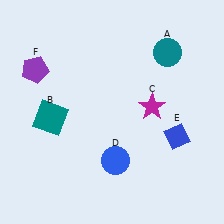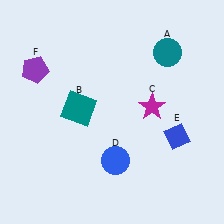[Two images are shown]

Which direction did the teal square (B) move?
The teal square (B) moved right.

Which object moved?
The teal square (B) moved right.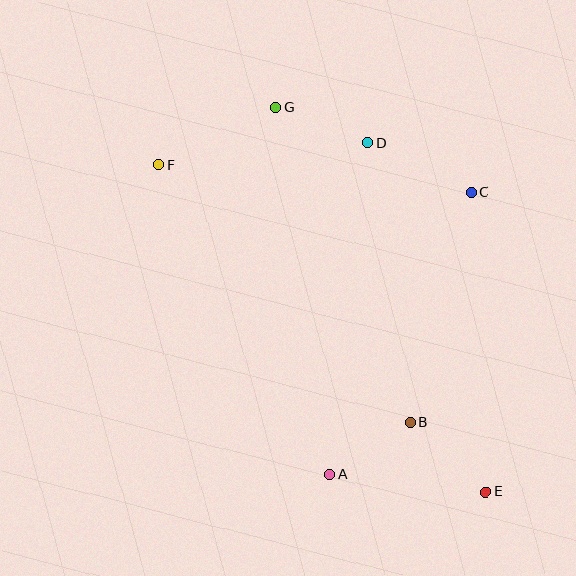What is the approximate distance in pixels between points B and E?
The distance between B and E is approximately 102 pixels.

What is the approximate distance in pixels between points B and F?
The distance between B and F is approximately 360 pixels.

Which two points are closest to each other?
Points A and B are closest to each other.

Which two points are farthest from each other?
Points E and F are farthest from each other.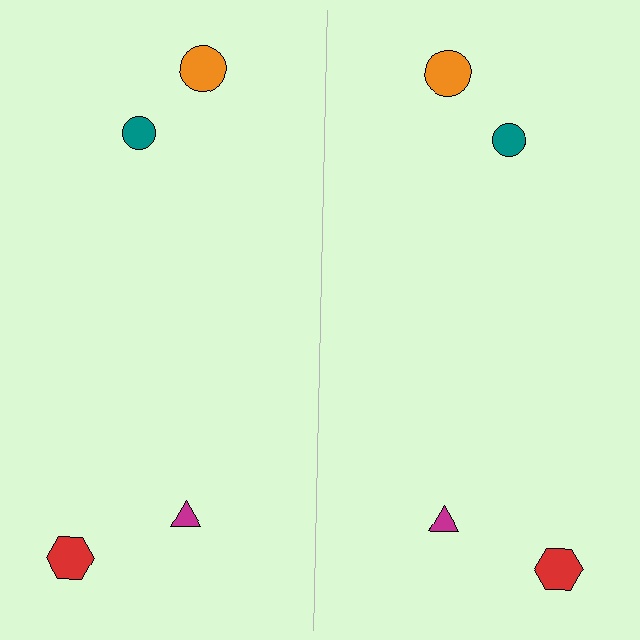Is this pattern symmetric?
Yes, this pattern has bilateral (reflection) symmetry.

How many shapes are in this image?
There are 8 shapes in this image.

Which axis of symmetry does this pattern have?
The pattern has a vertical axis of symmetry running through the center of the image.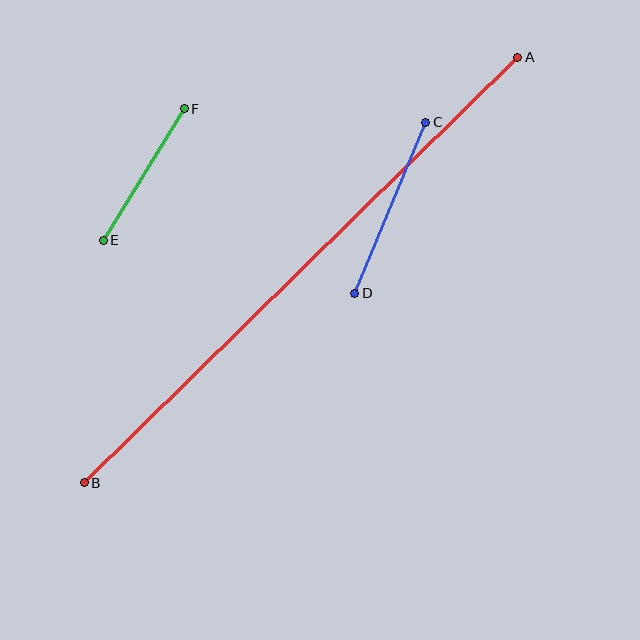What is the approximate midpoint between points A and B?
The midpoint is at approximately (301, 270) pixels.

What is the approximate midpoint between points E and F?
The midpoint is at approximately (144, 175) pixels.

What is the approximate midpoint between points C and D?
The midpoint is at approximately (390, 208) pixels.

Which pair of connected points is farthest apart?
Points A and B are farthest apart.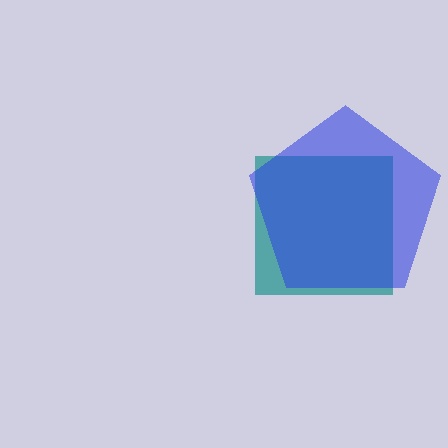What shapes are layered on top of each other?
The layered shapes are: a teal square, a blue pentagon.